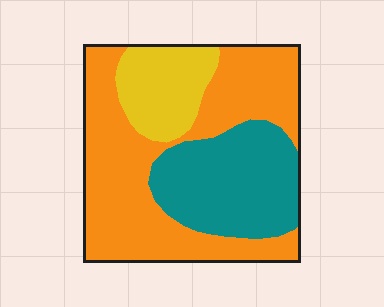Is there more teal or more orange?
Orange.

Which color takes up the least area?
Yellow, at roughly 15%.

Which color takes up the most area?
Orange, at roughly 55%.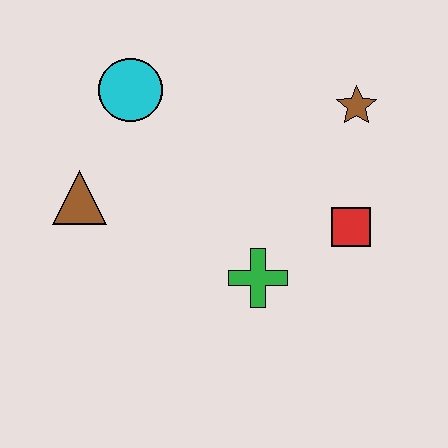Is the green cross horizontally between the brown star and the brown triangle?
Yes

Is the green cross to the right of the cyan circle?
Yes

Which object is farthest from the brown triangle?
The brown star is farthest from the brown triangle.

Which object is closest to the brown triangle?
The cyan circle is closest to the brown triangle.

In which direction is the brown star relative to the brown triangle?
The brown star is to the right of the brown triangle.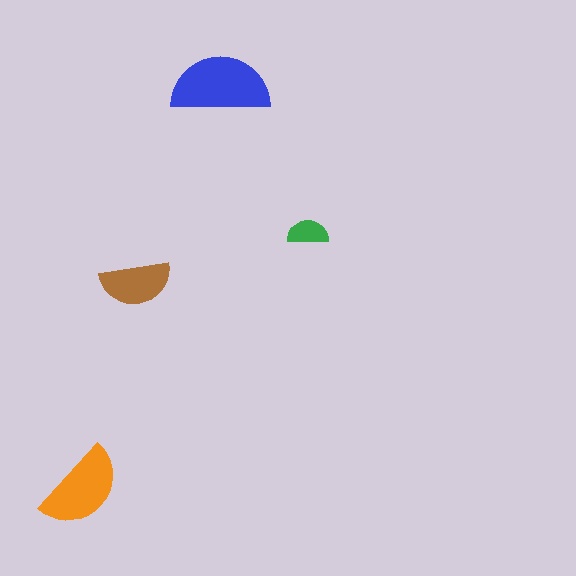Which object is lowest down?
The orange semicircle is bottommost.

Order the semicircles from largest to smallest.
the blue one, the orange one, the brown one, the green one.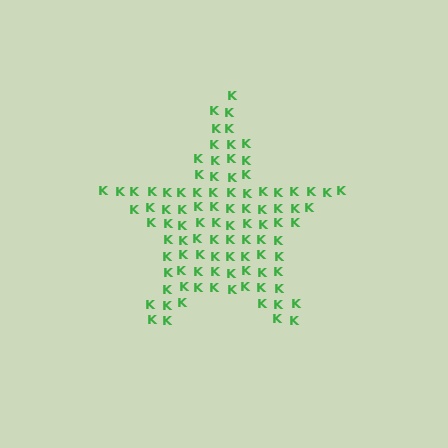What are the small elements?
The small elements are letter K's.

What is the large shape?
The large shape is a star.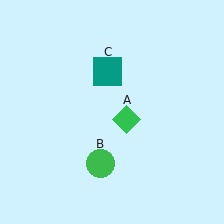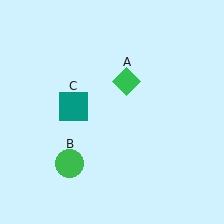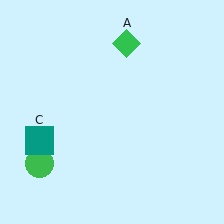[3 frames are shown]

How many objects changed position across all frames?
3 objects changed position: green diamond (object A), green circle (object B), teal square (object C).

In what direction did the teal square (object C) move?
The teal square (object C) moved down and to the left.